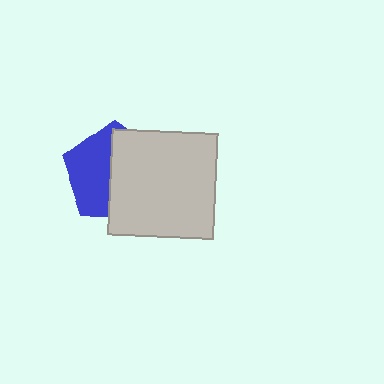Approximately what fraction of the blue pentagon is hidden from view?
Roughly 54% of the blue pentagon is hidden behind the light gray square.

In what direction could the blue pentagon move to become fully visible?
The blue pentagon could move left. That would shift it out from behind the light gray square entirely.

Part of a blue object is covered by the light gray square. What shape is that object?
It is a pentagon.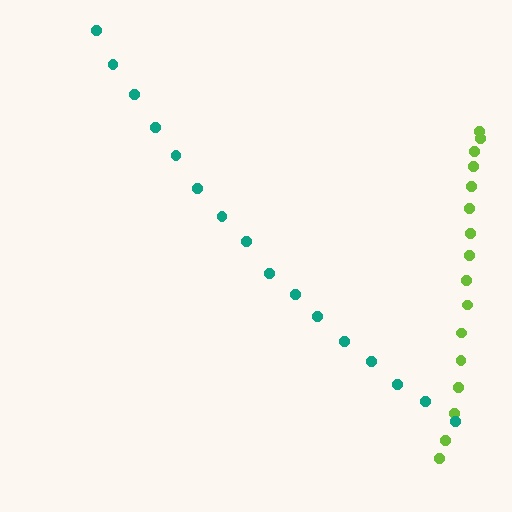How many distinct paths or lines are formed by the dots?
There are 2 distinct paths.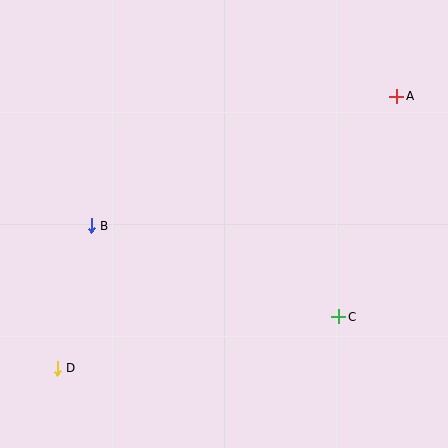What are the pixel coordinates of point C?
Point C is at (339, 317).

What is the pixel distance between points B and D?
The distance between B and D is 147 pixels.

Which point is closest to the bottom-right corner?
Point C is closest to the bottom-right corner.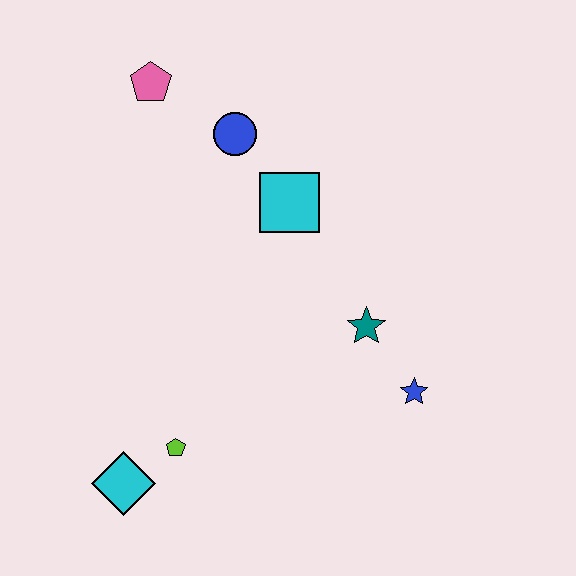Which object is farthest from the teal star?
The pink pentagon is farthest from the teal star.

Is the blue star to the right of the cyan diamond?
Yes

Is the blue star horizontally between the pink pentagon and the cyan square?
No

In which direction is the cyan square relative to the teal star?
The cyan square is above the teal star.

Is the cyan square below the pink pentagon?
Yes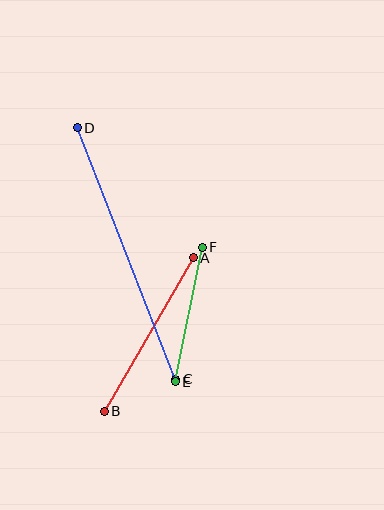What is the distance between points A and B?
The distance is approximately 178 pixels.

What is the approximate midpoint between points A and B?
The midpoint is at approximately (149, 335) pixels.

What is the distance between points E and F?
The distance is approximately 137 pixels.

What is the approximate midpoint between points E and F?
The midpoint is at approximately (189, 315) pixels.